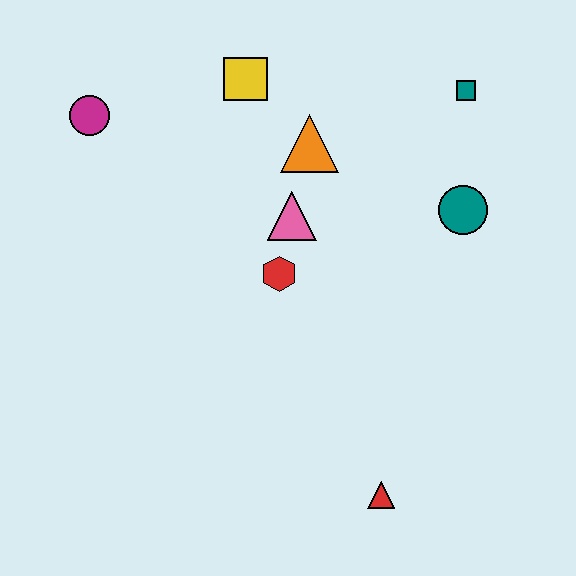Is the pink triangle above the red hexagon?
Yes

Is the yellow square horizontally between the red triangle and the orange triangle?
No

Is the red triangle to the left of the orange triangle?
No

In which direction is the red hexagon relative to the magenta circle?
The red hexagon is to the right of the magenta circle.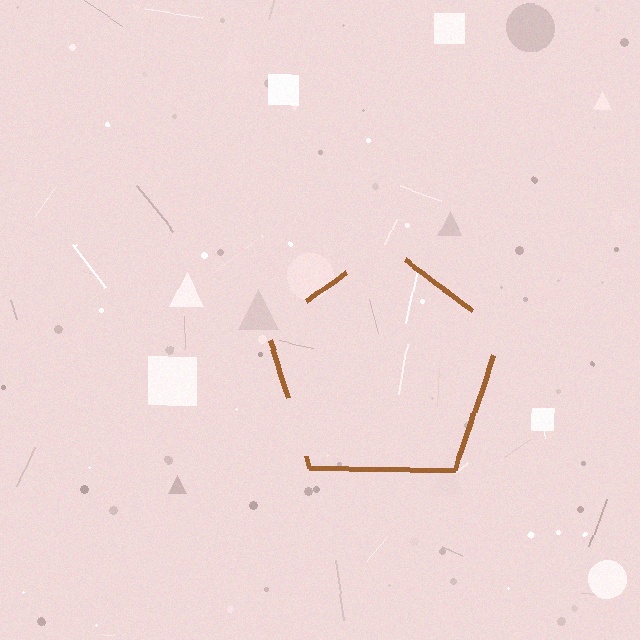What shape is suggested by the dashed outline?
The dashed outline suggests a pentagon.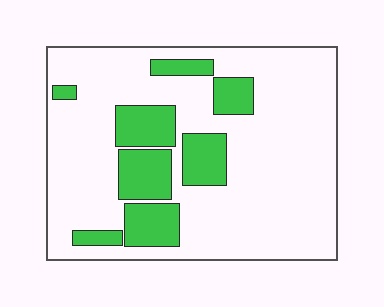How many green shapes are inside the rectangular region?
8.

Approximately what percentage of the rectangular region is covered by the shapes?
Approximately 20%.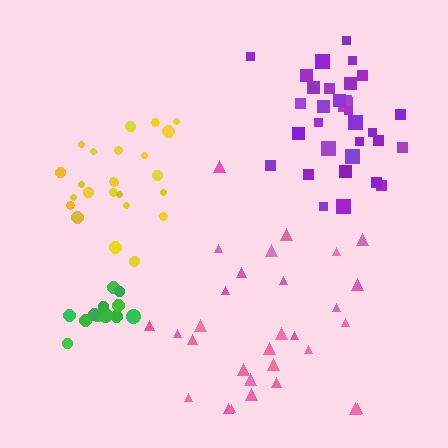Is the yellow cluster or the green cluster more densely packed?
Yellow.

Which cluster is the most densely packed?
Purple.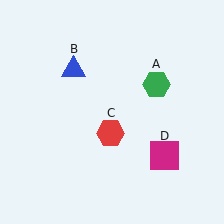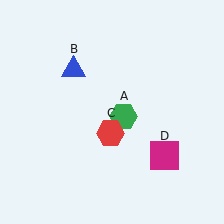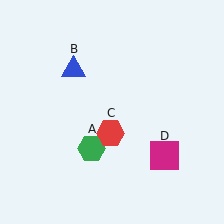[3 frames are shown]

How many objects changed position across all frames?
1 object changed position: green hexagon (object A).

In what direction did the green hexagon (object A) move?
The green hexagon (object A) moved down and to the left.